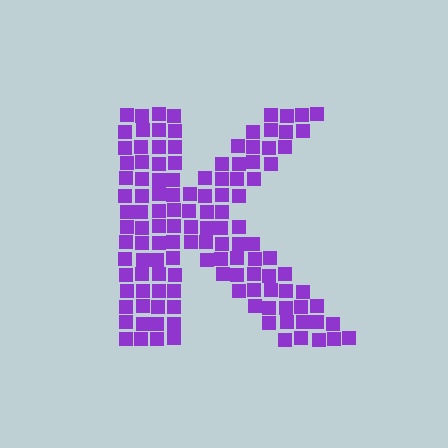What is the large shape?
The large shape is the letter K.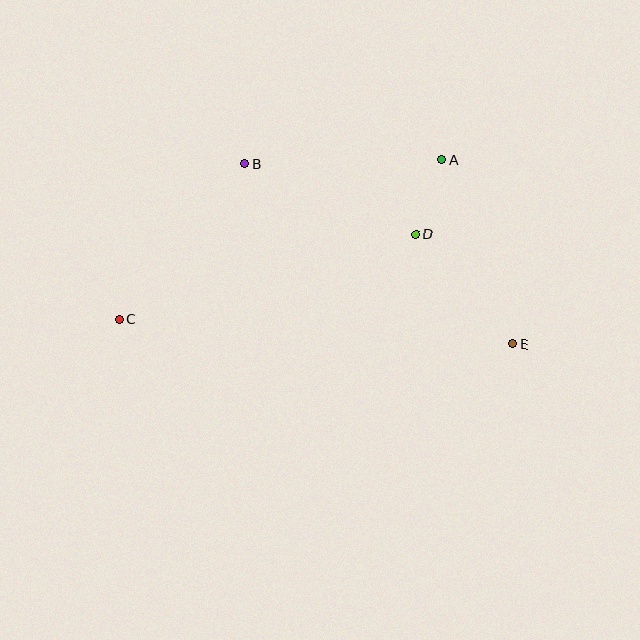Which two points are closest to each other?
Points A and D are closest to each other.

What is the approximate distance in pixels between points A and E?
The distance between A and E is approximately 197 pixels.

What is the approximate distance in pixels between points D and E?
The distance between D and E is approximately 147 pixels.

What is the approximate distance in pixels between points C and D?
The distance between C and D is approximately 308 pixels.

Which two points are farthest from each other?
Points C and E are farthest from each other.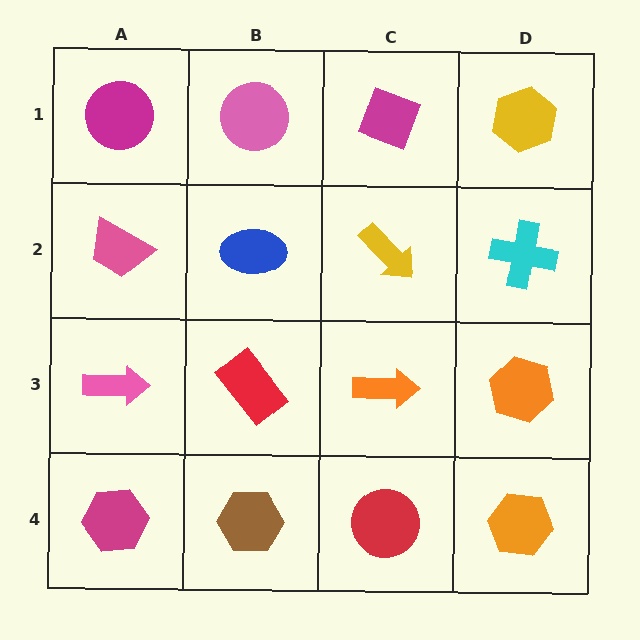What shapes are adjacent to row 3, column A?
A pink trapezoid (row 2, column A), a magenta hexagon (row 4, column A), a red rectangle (row 3, column B).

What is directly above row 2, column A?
A magenta circle.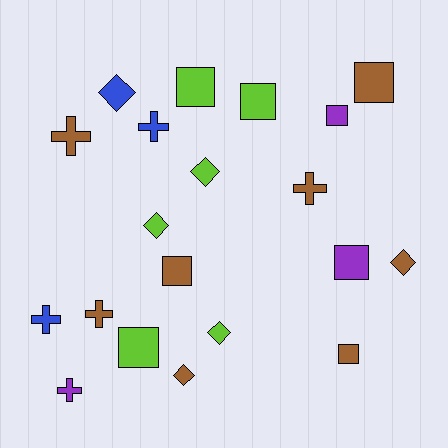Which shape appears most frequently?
Square, with 8 objects.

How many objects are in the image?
There are 20 objects.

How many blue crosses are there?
There are 2 blue crosses.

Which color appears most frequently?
Brown, with 8 objects.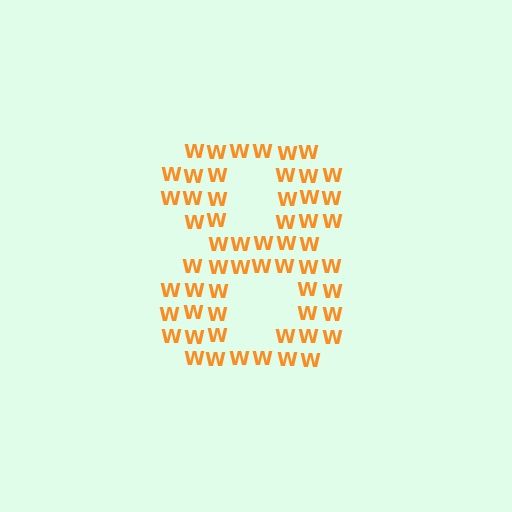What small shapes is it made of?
It is made of small letter W's.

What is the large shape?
The large shape is the digit 8.